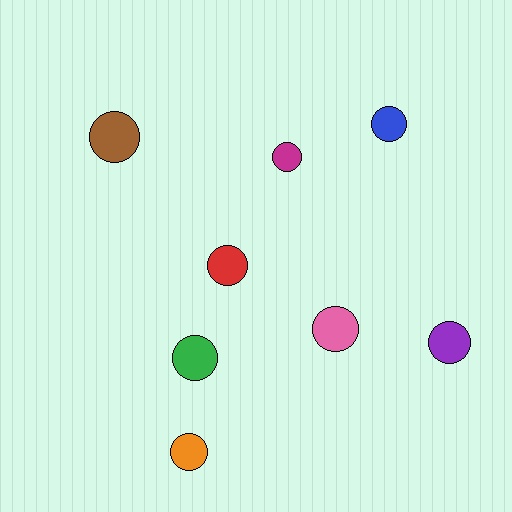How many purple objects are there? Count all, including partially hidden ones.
There is 1 purple object.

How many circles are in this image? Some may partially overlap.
There are 8 circles.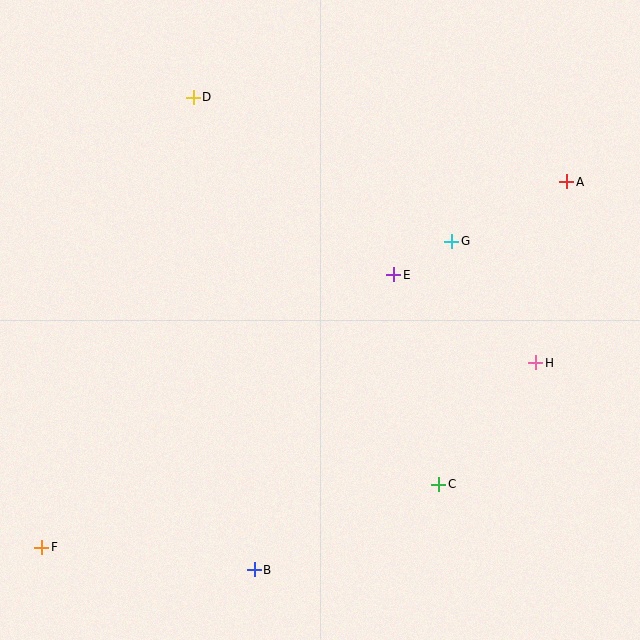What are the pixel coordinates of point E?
Point E is at (394, 275).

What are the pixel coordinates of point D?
Point D is at (193, 97).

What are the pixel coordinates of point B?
Point B is at (254, 570).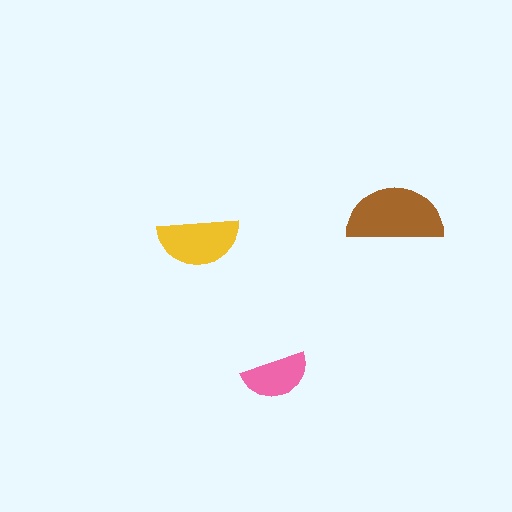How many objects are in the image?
There are 3 objects in the image.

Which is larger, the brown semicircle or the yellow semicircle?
The brown one.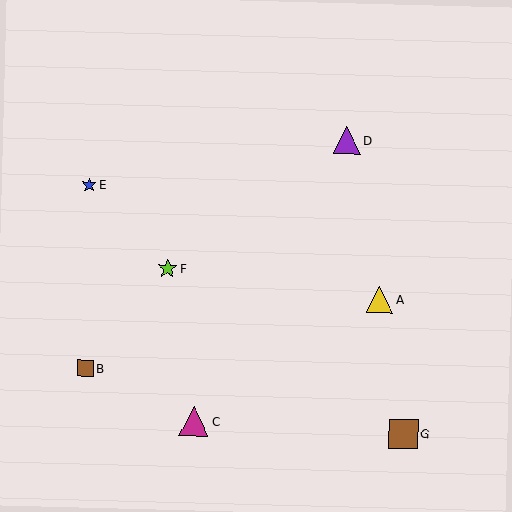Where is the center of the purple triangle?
The center of the purple triangle is at (347, 140).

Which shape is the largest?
The brown square (labeled G) is the largest.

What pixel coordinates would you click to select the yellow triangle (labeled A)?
Click at (379, 300) to select the yellow triangle A.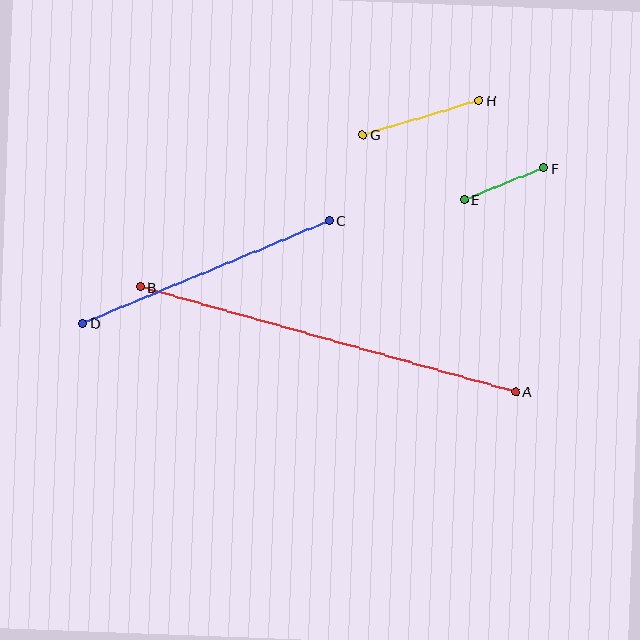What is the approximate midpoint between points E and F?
The midpoint is at approximately (504, 184) pixels.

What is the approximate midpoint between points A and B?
The midpoint is at approximately (328, 339) pixels.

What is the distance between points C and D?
The distance is approximately 267 pixels.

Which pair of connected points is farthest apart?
Points A and B are farthest apart.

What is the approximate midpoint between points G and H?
The midpoint is at approximately (421, 118) pixels.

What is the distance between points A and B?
The distance is approximately 390 pixels.